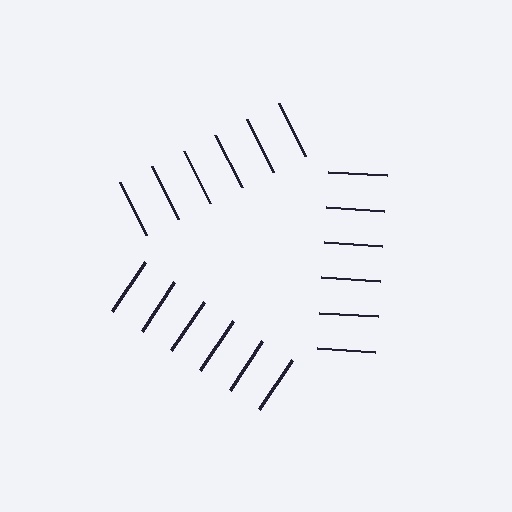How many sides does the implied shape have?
3 sides — the line-ends trace a triangle.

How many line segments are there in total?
18 — 6 along each of the 3 edges.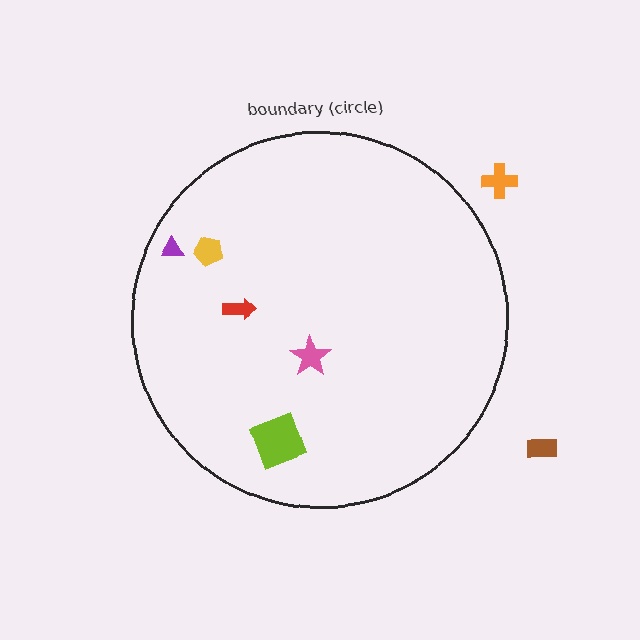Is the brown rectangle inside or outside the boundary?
Outside.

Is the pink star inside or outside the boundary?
Inside.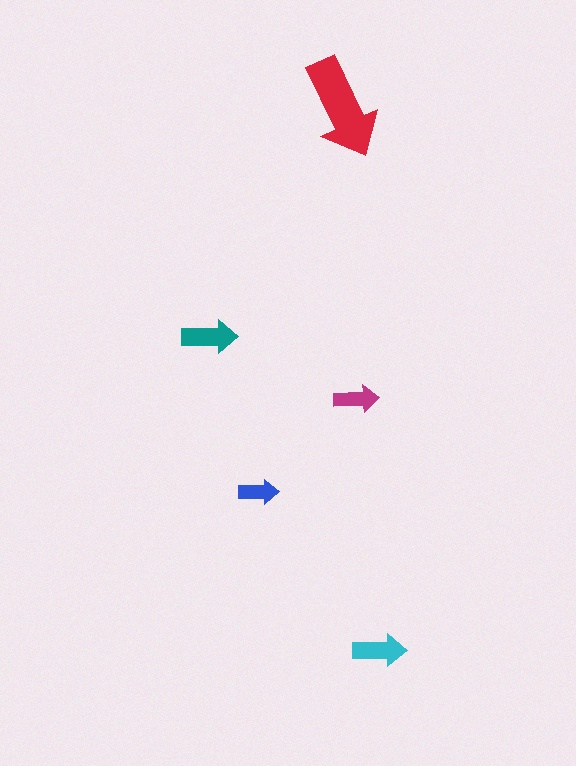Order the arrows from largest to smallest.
the red one, the teal one, the cyan one, the magenta one, the blue one.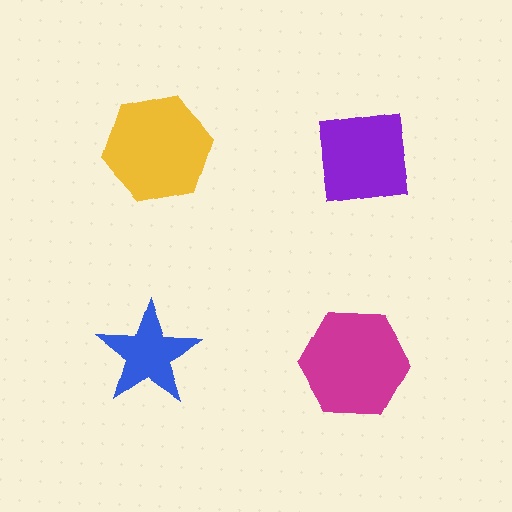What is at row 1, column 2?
A purple square.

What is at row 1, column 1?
A yellow hexagon.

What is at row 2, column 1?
A blue star.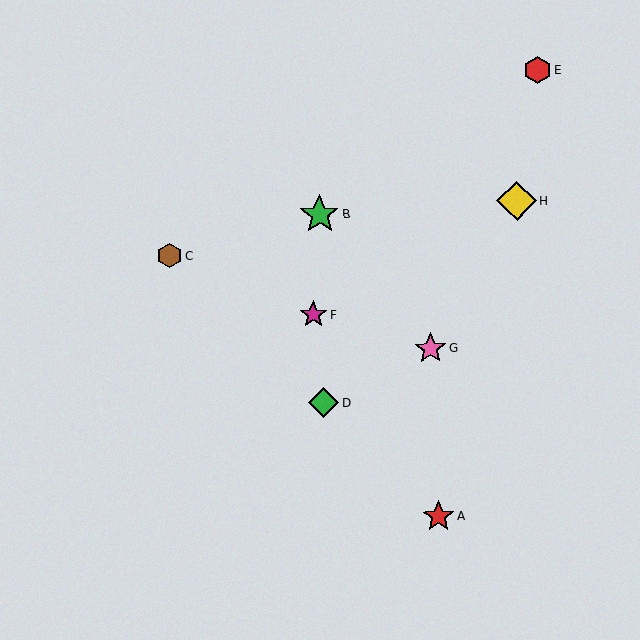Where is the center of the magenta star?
The center of the magenta star is at (313, 315).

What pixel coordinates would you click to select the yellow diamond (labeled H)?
Click at (517, 201) to select the yellow diamond H.